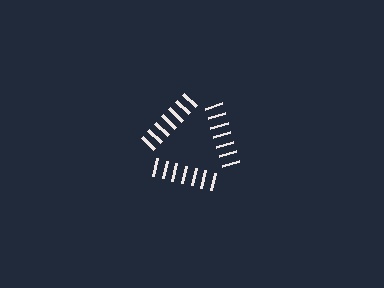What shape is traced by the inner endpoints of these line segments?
An illusory triangle — the line segments terminate on its edges but no continuous stroke is drawn.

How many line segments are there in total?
21 — 7 along each of the 3 edges.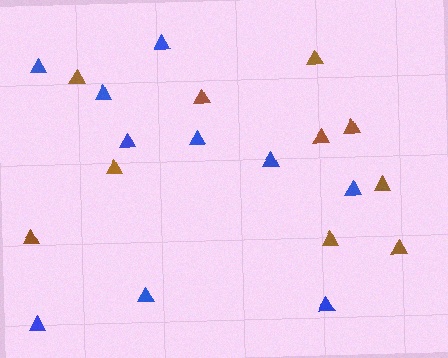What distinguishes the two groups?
There are 2 groups: one group of brown triangles (10) and one group of blue triangles (10).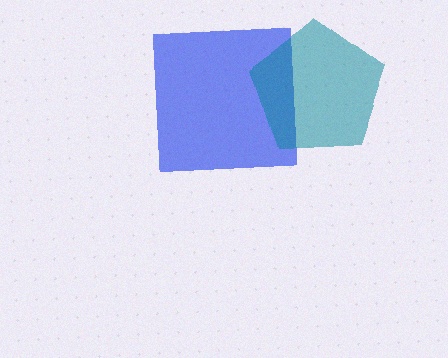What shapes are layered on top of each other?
The layered shapes are: a blue square, a teal pentagon.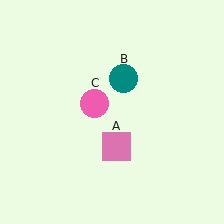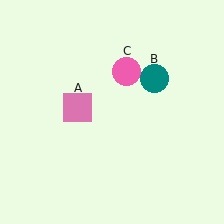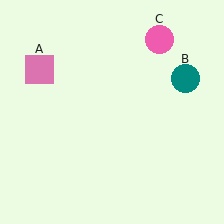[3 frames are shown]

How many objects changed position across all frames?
3 objects changed position: pink square (object A), teal circle (object B), pink circle (object C).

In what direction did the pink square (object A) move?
The pink square (object A) moved up and to the left.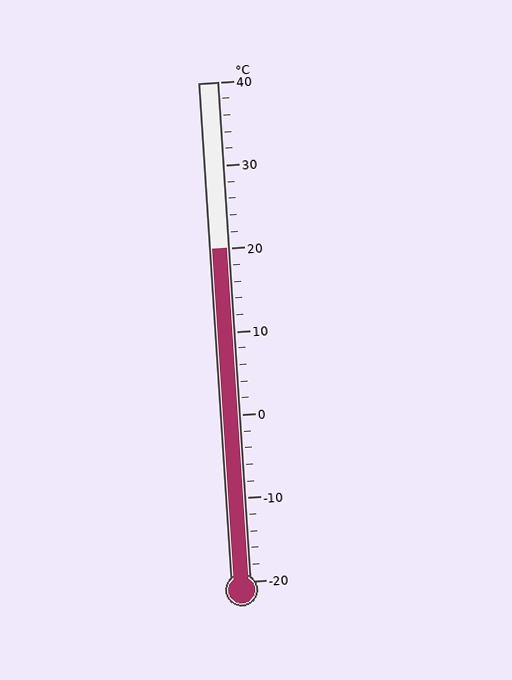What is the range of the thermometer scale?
The thermometer scale ranges from -20°C to 40°C.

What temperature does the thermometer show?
The thermometer shows approximately 20°C.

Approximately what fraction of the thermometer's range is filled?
The thermometer is filled to approximately 65% of its range.